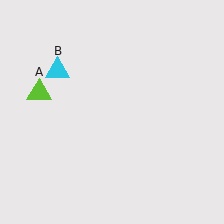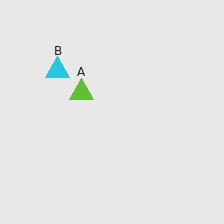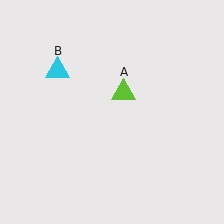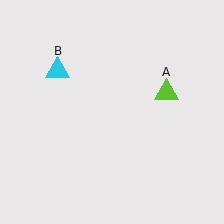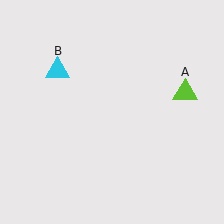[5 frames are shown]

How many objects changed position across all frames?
1 object changed position: lime triangle (object A).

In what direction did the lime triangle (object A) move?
The lime triangle (object A) moved right.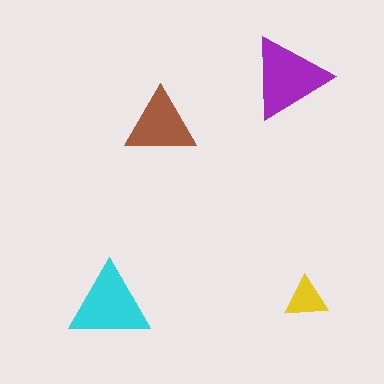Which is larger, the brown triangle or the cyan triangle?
The cyan one.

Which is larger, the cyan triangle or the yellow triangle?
The cyan one.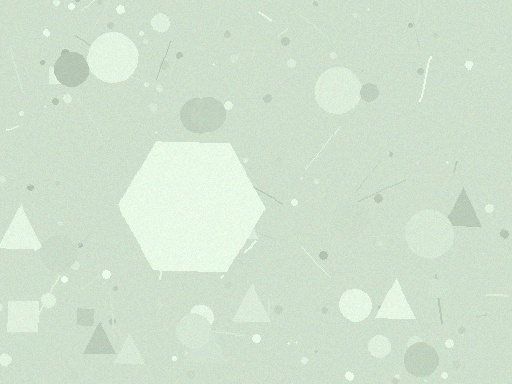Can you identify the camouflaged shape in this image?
The camouflaged shape is a hexagon.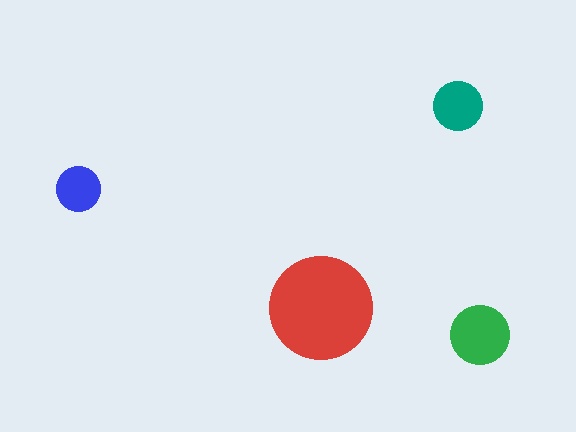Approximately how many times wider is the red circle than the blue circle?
About 2.5 times wider.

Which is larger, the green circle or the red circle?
The red one.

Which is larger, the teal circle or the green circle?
The green one.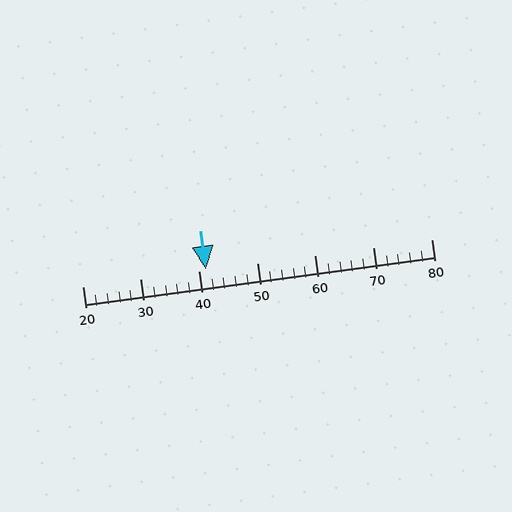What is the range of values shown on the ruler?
The ruler shows values from 20 to 80.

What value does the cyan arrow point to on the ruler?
The cyan arrow points to approximately 41.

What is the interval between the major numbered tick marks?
The major tick marks are spaced 10 units apart.